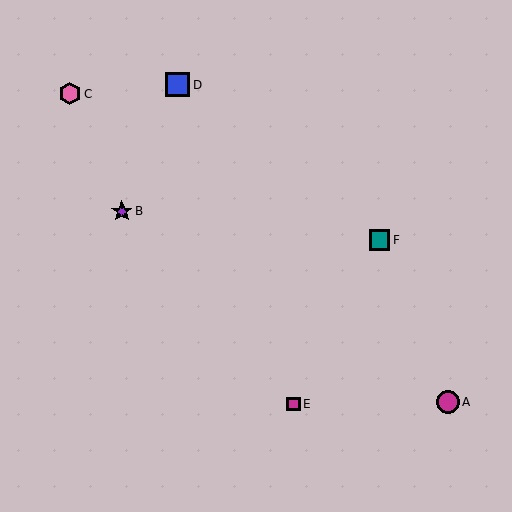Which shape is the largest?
The blue square (labeled D) is the largest.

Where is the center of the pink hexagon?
The center of the pink hexagon is at (70, 94).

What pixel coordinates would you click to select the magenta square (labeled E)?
Click at (294, 404) to select the magenta square E.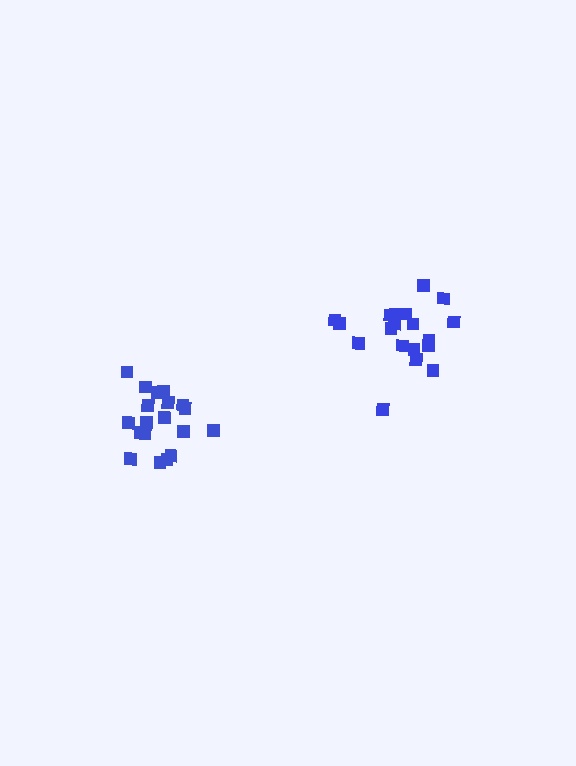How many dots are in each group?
Group 1: 19 dots, Group 2: 21 dots (40 total).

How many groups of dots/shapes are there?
There are 2 groups.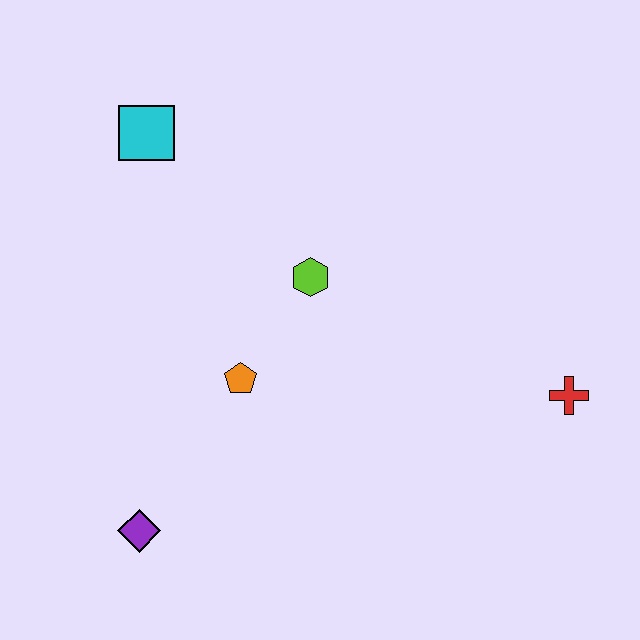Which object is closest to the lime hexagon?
The orange pentagon is closest to the lime hexagon.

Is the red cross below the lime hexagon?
Yes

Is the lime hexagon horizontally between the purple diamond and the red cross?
Yes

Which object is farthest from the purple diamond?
The red cross is farthest from the purple diamond.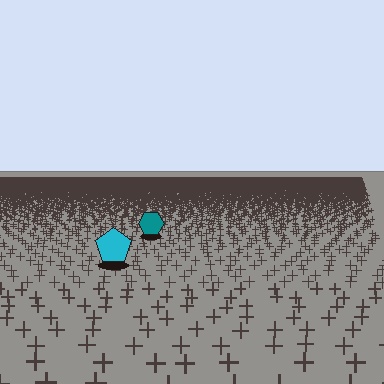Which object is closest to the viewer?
The cyan pentagon is closest. The texture marks near it are larger and more spread out.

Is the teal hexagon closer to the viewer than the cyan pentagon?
No. The cyan pentagon is closer — you can tell from the texture gradient: the ground texture is coarser near it.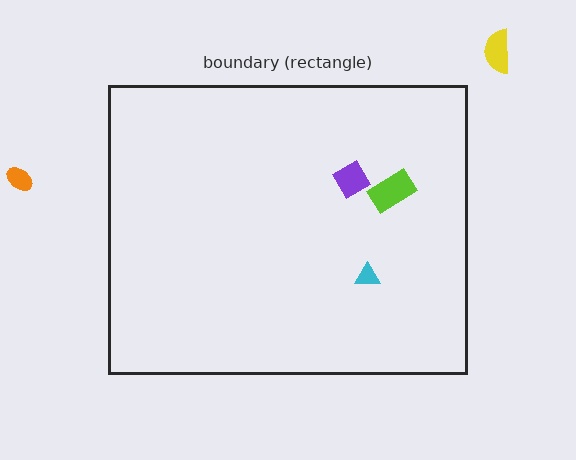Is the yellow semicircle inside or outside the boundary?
Outside.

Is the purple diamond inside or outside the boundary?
Inside.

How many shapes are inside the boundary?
3 inside, 2 outside.